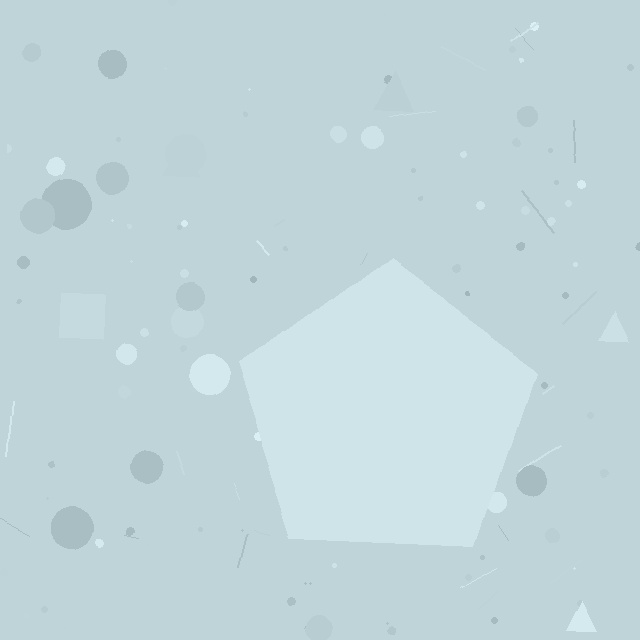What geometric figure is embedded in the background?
A pentagon is embedded in the background.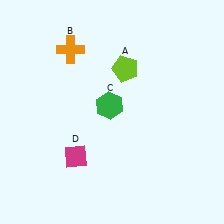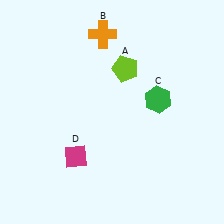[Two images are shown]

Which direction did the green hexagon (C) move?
The green hexagon (C) moved right.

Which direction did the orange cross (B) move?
The orange cross (B) moved right.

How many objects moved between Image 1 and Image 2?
2 objects moved between the two images.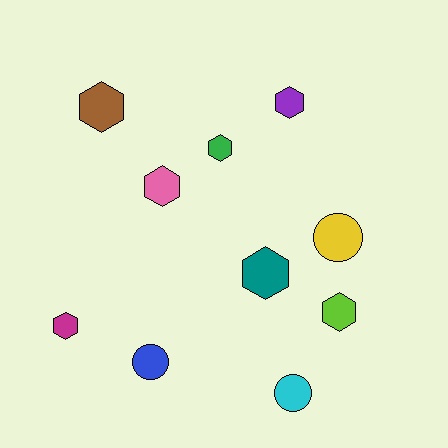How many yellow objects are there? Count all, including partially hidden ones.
There is 1 yellow object.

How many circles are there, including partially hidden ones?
There are 3 circles.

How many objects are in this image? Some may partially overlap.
There are 10 objects.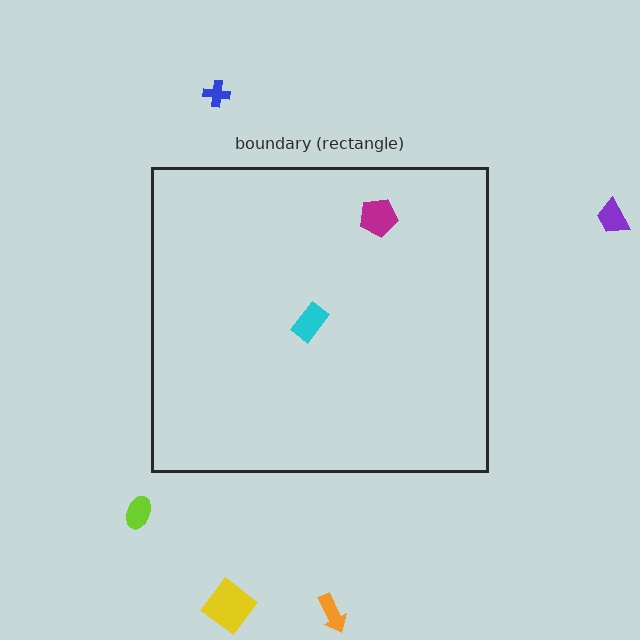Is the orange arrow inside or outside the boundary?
Outside.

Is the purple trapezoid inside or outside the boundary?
Outside.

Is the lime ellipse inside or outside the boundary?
Outside.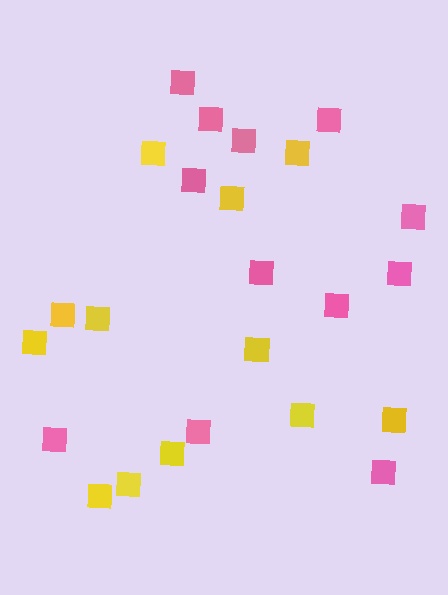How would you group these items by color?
There are 2 groups: one group of yellow squares (12) and one group of pink squares (12).